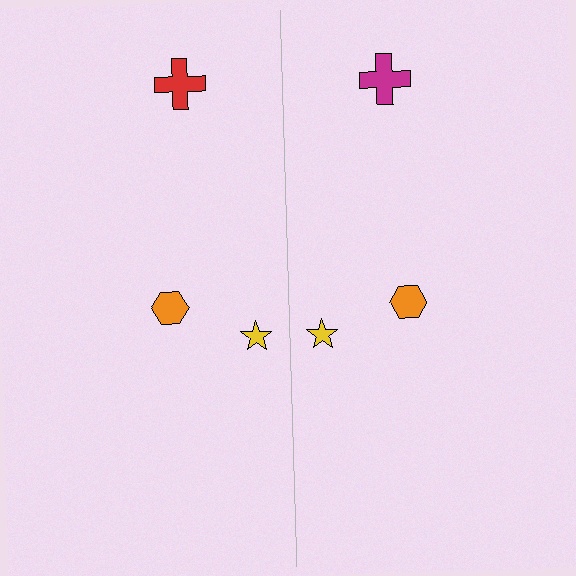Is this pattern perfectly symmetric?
No, the pattern is not perfectly symmetric. The magenta cross on the right side breaks the symmetry — its mirror counterpart is red.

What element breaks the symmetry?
The magenta cross on the right side breaks the symmetry — its mirror counterpart is red.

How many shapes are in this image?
There are 6 shapes in this image.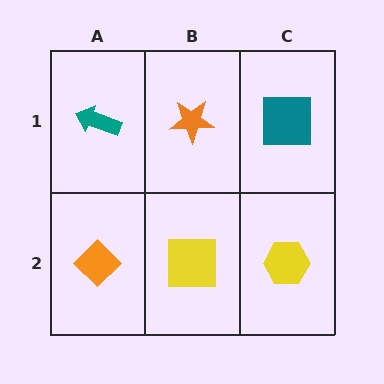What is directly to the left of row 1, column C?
An orange star.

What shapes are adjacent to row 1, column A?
An orange diamond (row 2, column A), an orange star (row 1, column B).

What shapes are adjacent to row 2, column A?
A teal arrow (row 1, column A), a yellow square (row 2, column B).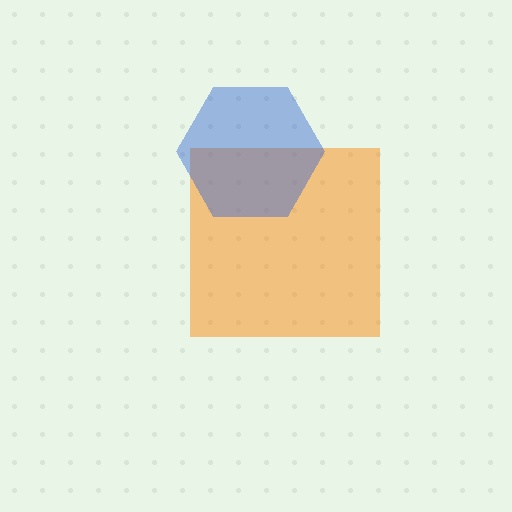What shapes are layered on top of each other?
The layered shapes are: an orange square, a blue hexagon.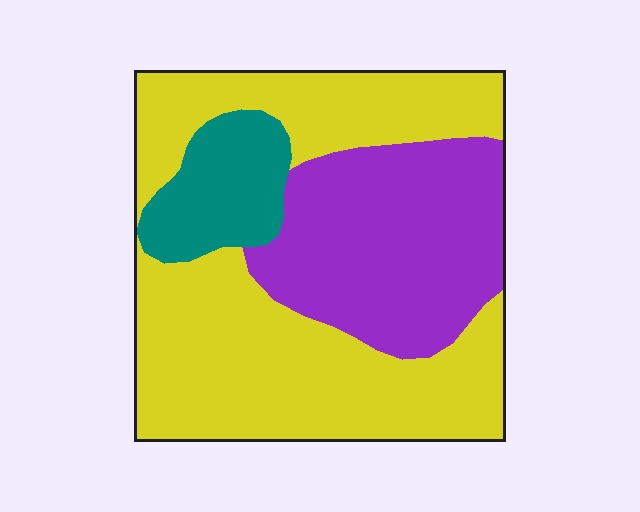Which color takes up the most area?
Yellow, at roughly 55%.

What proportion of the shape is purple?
Purple covers roughly 30% of the shape.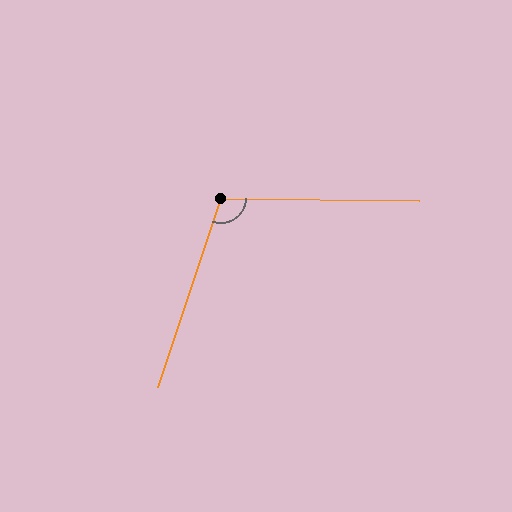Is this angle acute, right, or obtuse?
It is obtuse.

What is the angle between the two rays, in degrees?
Approximately 108 degrees.